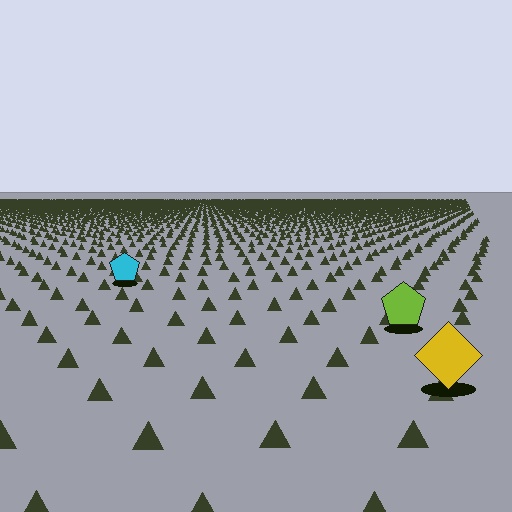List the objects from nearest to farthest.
From nearest to farthest: the yellow diamond, the lime pentagon, the cyan pentagon.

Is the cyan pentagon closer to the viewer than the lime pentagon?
No. The lime pentagon is closer — you can tell from the texture gradient: the ground texture is coarser near it.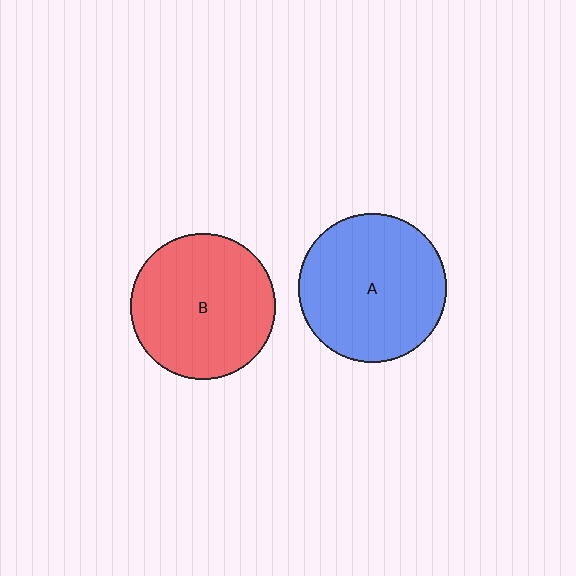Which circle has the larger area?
Circle A (blue).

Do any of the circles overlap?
No, none of the circles overlap.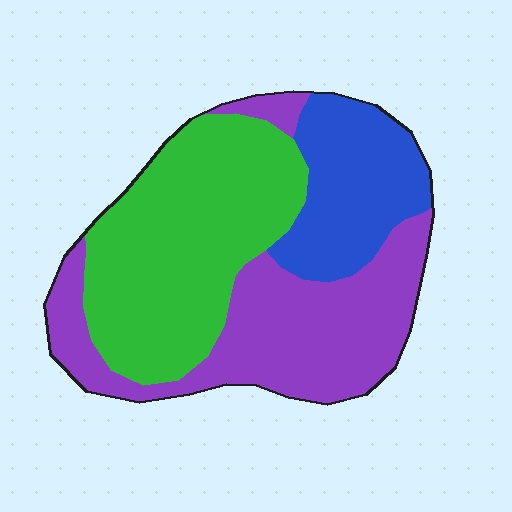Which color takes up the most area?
Green, at roughly 40%.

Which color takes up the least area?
Blue, at roughly 20%.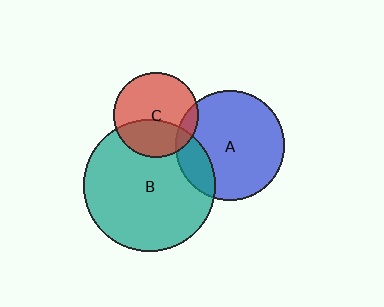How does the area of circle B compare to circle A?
Approximately 1.5 times.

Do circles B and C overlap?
Yes.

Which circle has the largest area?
Circle B (teal).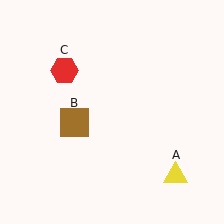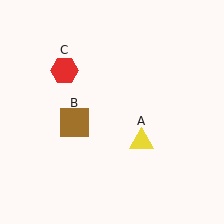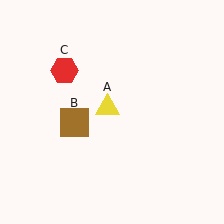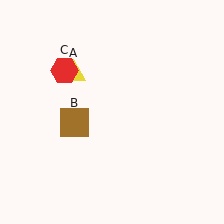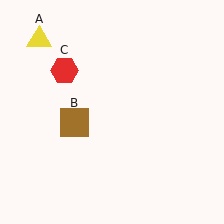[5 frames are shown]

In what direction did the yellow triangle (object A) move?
The yellow triangle (object A) moved up and to the left.